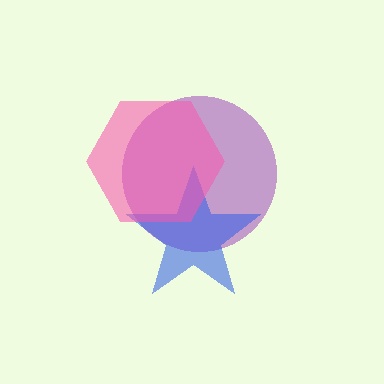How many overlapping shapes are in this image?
There are 3 overlapping shapes in the image.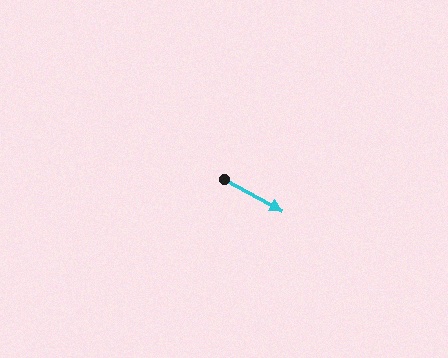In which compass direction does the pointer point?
Southeast.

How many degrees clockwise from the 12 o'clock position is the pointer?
Approximately 119 degrees.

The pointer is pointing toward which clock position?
Roughly 4 o'clock.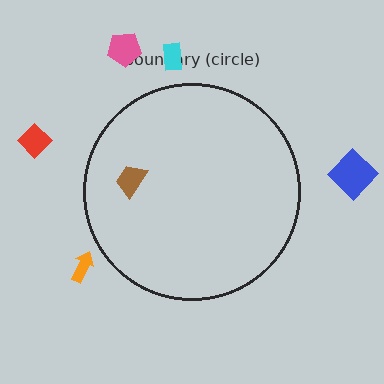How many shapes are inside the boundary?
1 inside, 5 outside.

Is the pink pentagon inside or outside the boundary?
Outside.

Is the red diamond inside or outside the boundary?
Outside.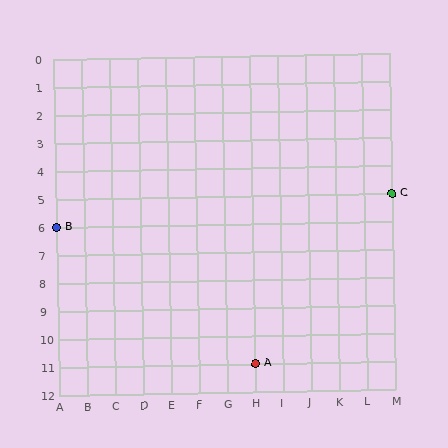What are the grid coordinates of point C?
Point C is at grid coordinates (M, 5).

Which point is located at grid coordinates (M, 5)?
Point C is at (M, 5).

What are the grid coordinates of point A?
Point A is at grid coordinates (H, 11).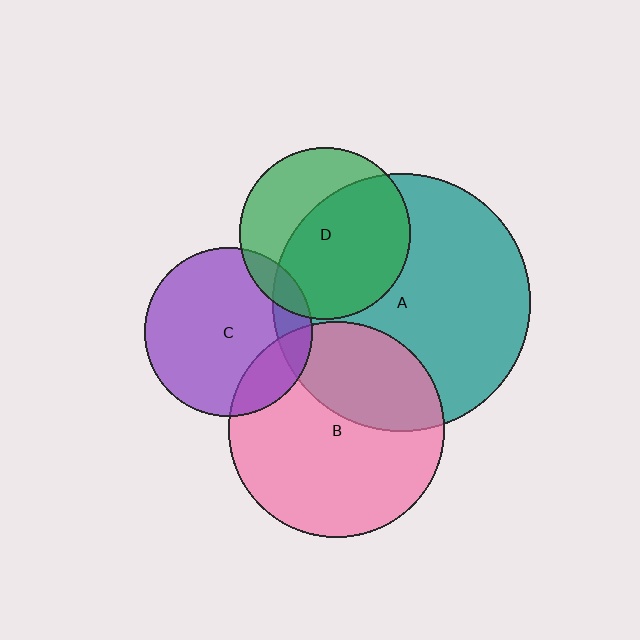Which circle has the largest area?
Circle A (teal).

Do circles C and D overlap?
Yes.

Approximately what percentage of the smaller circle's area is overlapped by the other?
Approximately 10%.